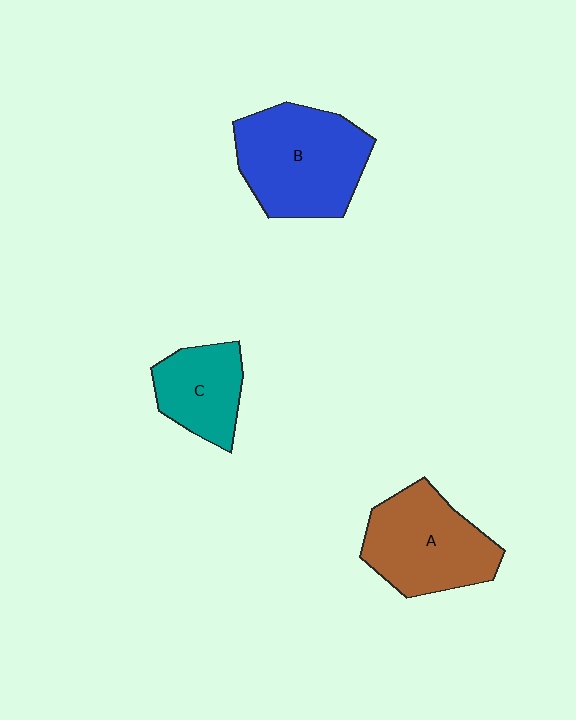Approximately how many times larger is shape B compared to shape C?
Approximately 1.7 times.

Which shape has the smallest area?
Shape C (teal).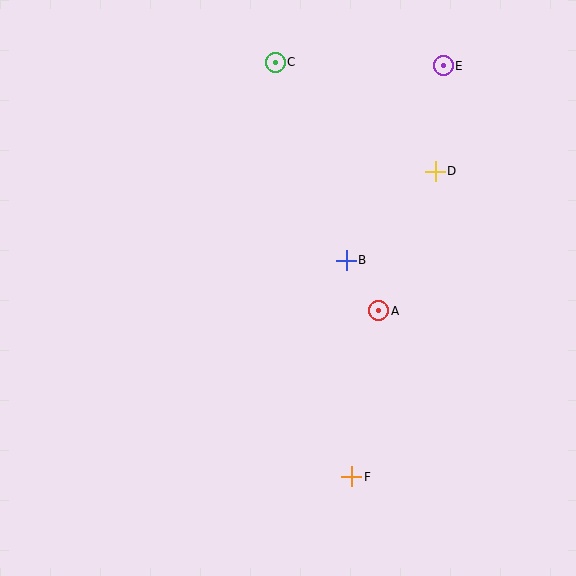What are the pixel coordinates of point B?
Point B is at (346, 260).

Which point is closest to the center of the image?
Point B at (346, 260) is closest to the center.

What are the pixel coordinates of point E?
Point E is at (443, 66).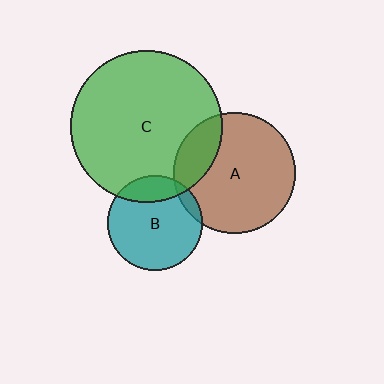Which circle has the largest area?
Circle C (green).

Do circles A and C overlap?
Yes.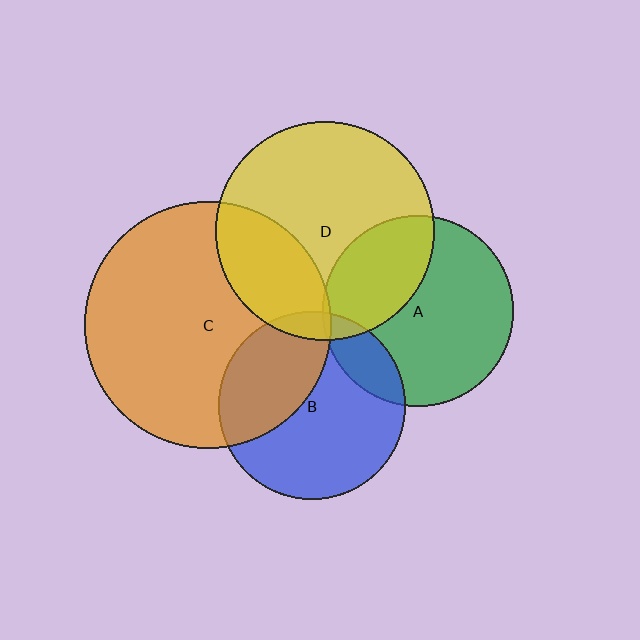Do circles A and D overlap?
Yes.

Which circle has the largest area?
Circle C (orange).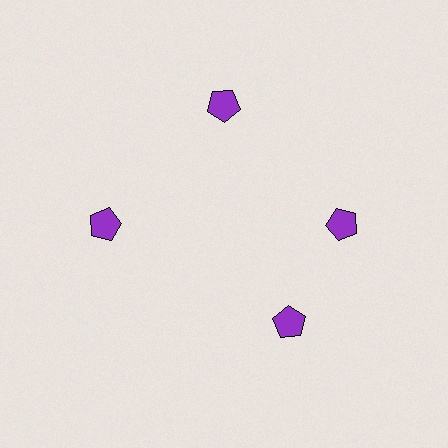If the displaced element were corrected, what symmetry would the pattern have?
It would have 4-fold rotational symmetry — the pattern would map onto itself every 90 degrees.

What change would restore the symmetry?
The symmetry would be restored by rotating it back into even spacing with its neighbors so that all 4 pentagons sit at equal angles and equal distance from the center.